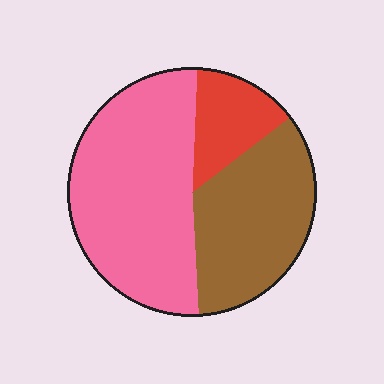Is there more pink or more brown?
Pink.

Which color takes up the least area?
Red, at roughly 15%.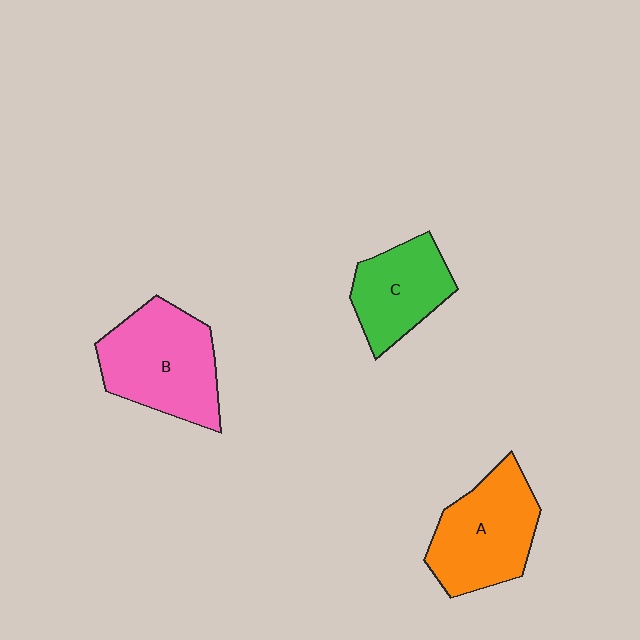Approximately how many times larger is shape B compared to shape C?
Approximately 1.4 times.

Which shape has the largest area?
Shape B (pink).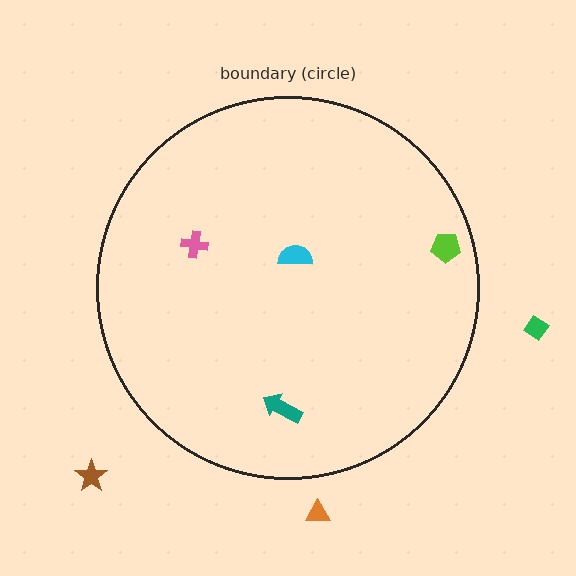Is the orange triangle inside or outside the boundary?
Outside.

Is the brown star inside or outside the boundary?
Outside.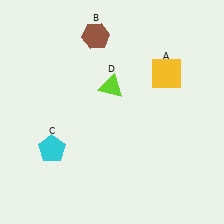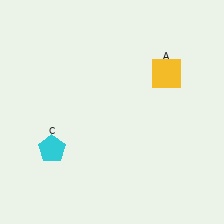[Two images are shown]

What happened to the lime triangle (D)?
The lime triangle (D) was removed in Image 2. It was in the top-left area of Image 1.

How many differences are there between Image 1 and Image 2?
There are 2 differences between the two images.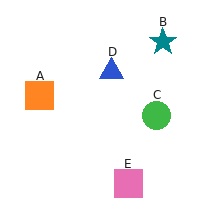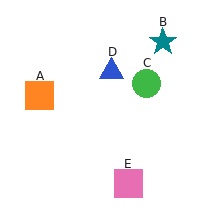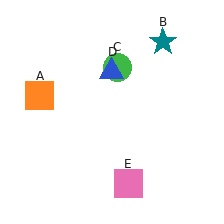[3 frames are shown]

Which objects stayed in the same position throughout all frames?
Orange square (object A) and teal star (object B) and blue triangle (object D) and pink square (object E) remained stationary.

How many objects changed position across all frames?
1 object changed position: green circle (object C).